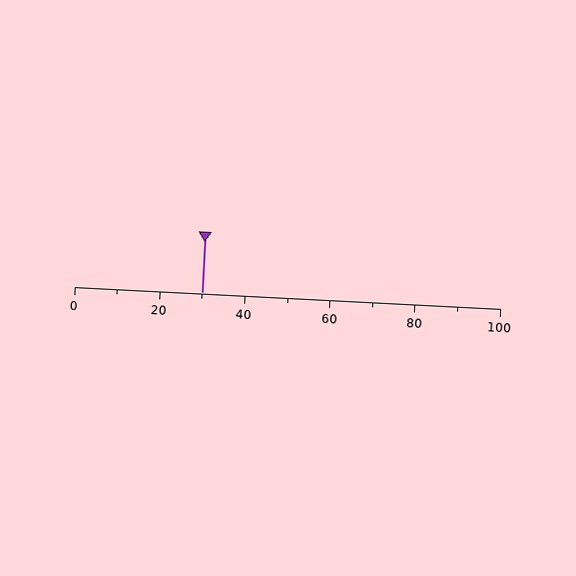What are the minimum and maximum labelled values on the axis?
The axis runs from 0 to 100.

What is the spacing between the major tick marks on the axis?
The major ticks are spaced 20 apart.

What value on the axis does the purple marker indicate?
The marker indicates approximately 30.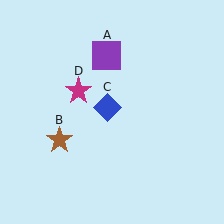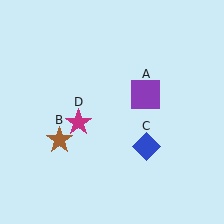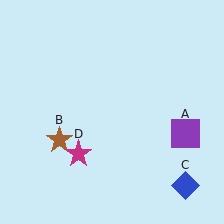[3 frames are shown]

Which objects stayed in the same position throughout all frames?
Brown star (object B) remained stationary.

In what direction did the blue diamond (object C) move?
The blue diamond (object C) moved down and to the right.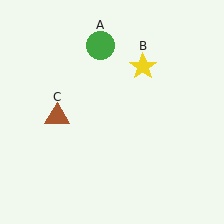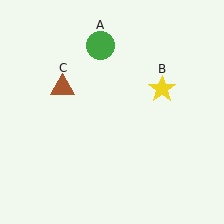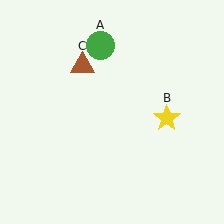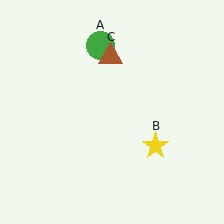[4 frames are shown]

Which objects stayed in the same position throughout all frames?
Green circle (object A) remained stationary.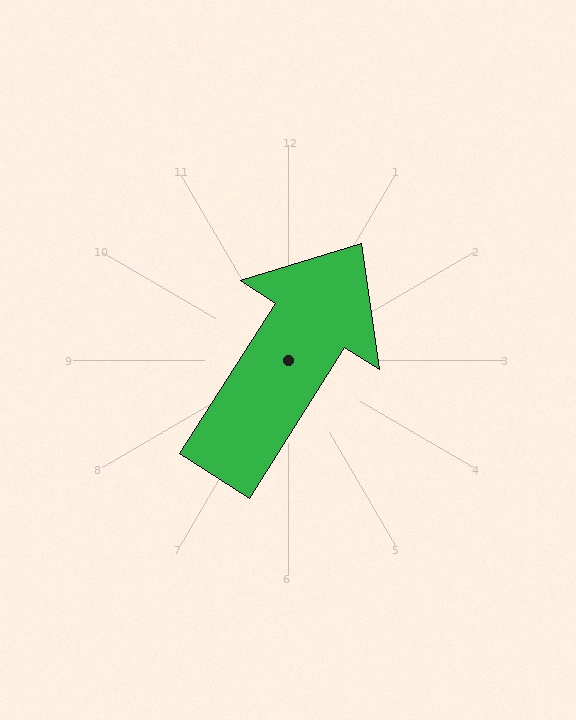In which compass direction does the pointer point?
Northeast.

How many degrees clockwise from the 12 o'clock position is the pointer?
Approximately 32 degrees.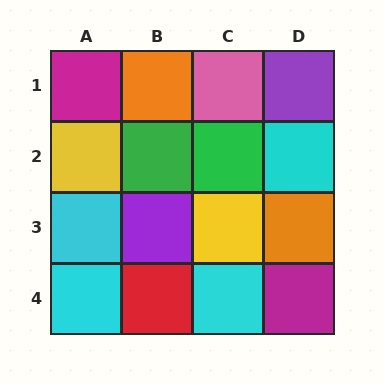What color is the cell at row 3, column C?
Yellow.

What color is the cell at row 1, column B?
Orange.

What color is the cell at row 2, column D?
Cyan.